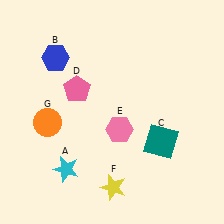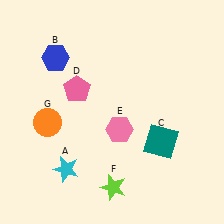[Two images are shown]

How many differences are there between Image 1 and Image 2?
There is 1 difference between the two images.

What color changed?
The star (F) changed from yellow in Image 1 to lime in Image 2.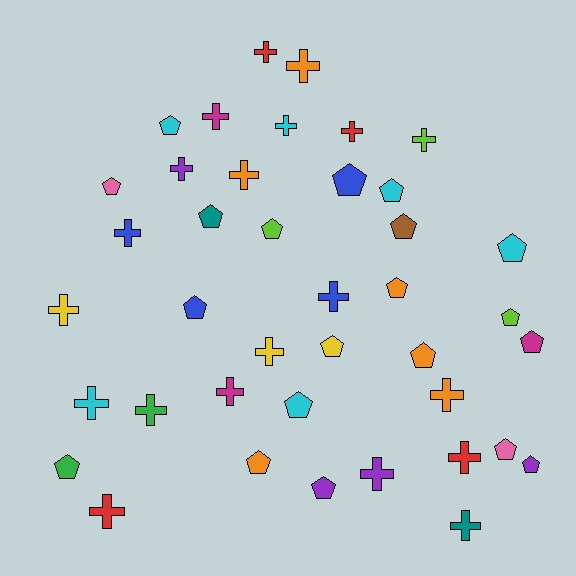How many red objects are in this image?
There are 4 red objects.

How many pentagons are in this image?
There are 20 pentagons.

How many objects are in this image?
There are 40 objects.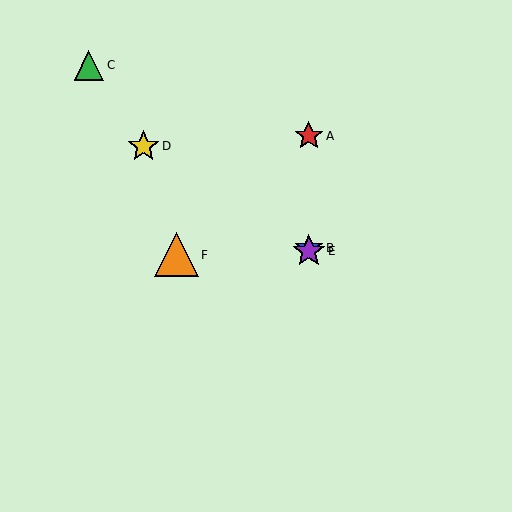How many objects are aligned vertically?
3 objects (A, B, E) are aligned vertically.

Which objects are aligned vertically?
Objects A, B, E are aligned vertically.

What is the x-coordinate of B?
Object B is at x≈309.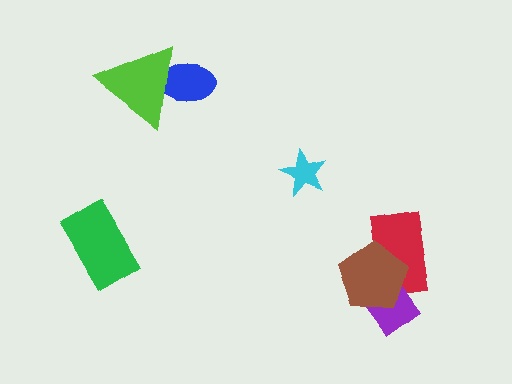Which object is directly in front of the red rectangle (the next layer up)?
The purple rectangle is directly in front of the red rectangle.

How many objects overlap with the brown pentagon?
2 objects overlap with the brown pentagon.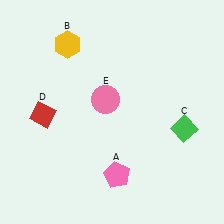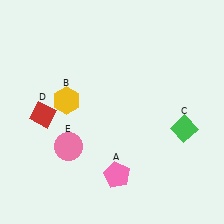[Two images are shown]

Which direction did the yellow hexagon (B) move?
The yellow hexagon (B) moved down.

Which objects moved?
The objects that moved are: the yellow hexagon (B), the pink circle (E).